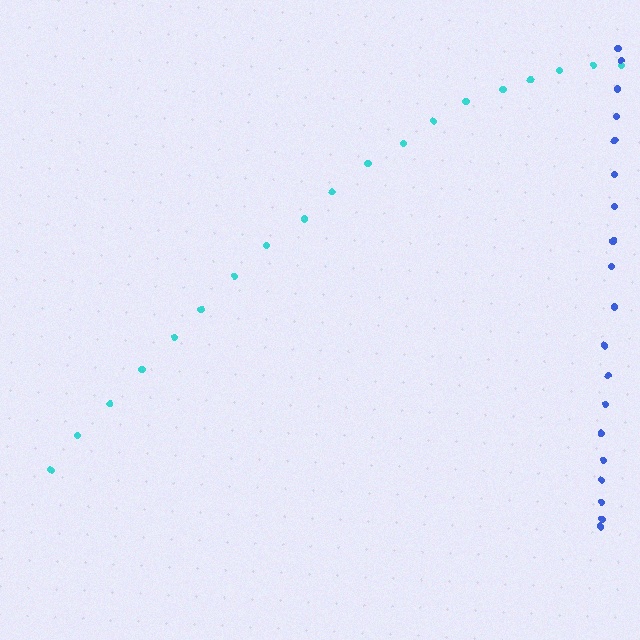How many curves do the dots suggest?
There are 2 distinct paths.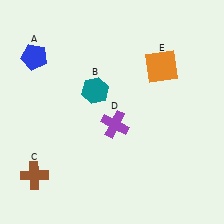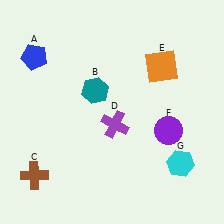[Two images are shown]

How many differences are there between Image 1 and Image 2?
There are 2 differences between the two images.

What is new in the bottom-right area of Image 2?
A purple circle (F) was added in the bottom-right area of Image 2.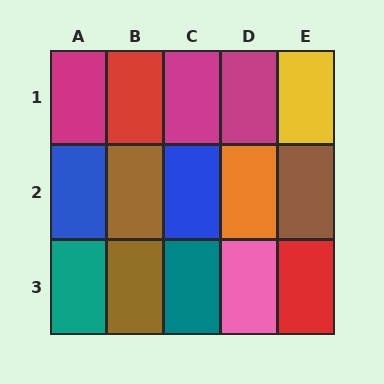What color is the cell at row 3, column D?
Pink.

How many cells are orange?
1 cell is orange.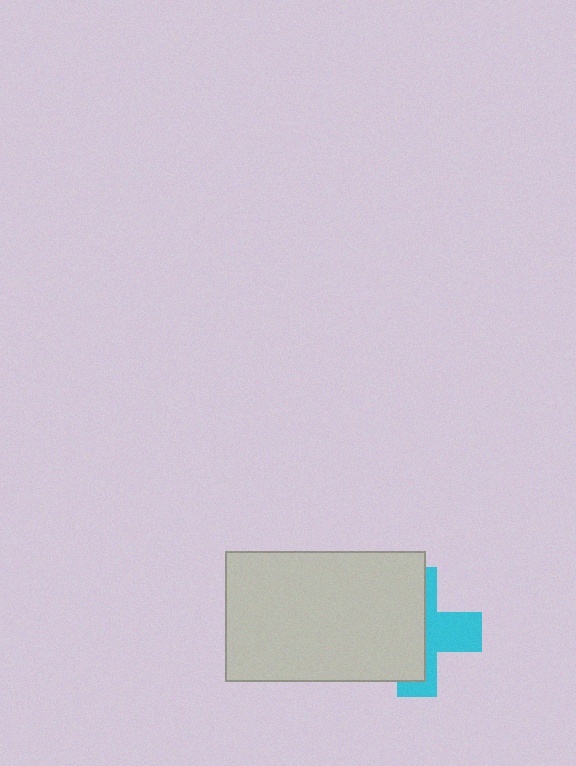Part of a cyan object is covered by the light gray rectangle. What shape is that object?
It is a cross.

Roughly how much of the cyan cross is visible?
A small part of it is visible (roughly 43%).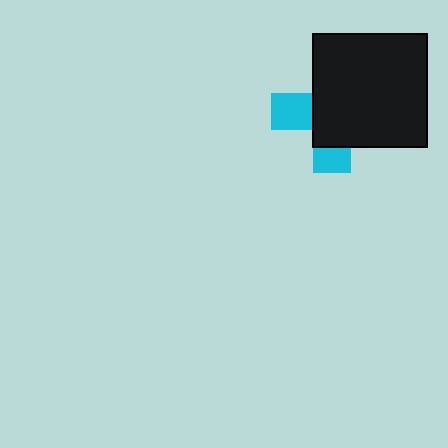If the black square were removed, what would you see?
You would see the complete cyan cross.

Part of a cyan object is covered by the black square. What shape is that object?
It is a cross.